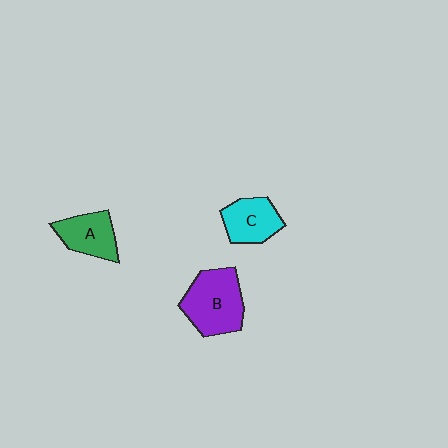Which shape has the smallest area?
Shape C (cyan).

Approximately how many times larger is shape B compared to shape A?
Approximately 1.5 times.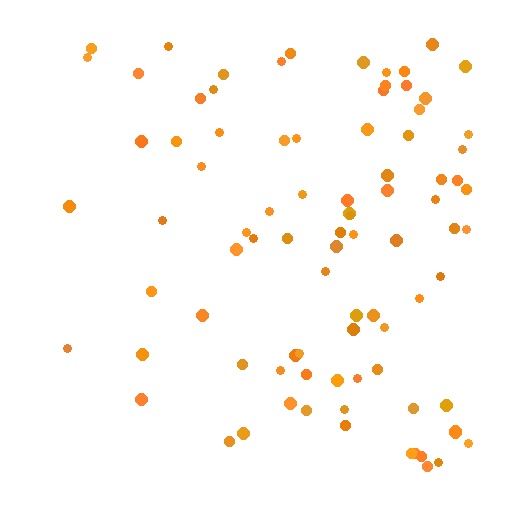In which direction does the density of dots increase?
From left to right, with the right side densest.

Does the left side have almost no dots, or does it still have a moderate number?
Still a moderate number, just noticeably fewer than the right.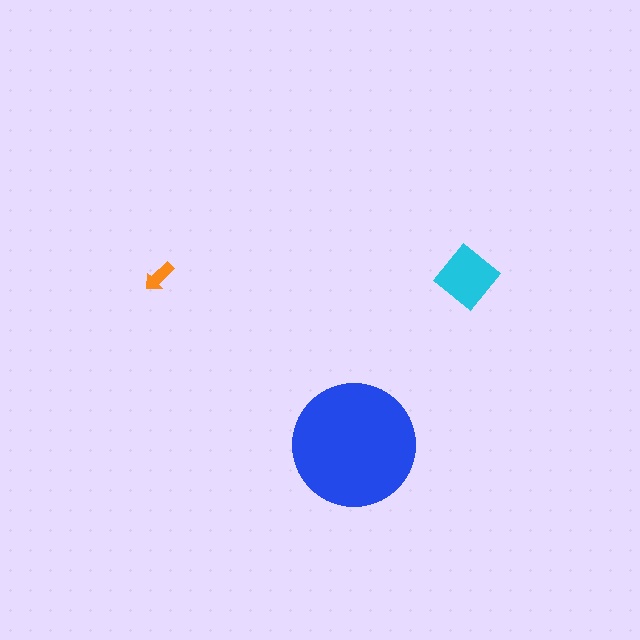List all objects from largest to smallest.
The blue circle, the cyan diamond, the orange arrow.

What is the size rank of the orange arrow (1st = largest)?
3rd.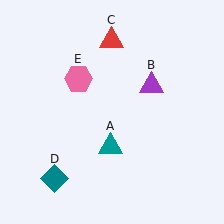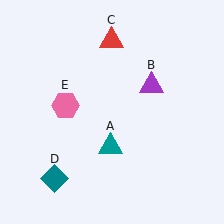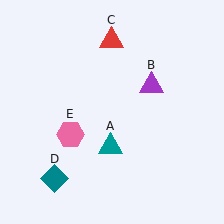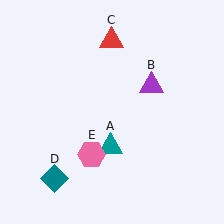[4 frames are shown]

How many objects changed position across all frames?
1 object changed position: pink hexagon (object E).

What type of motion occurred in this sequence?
The pink hexagon (object E) rotated counterclockwise around the center of the scene.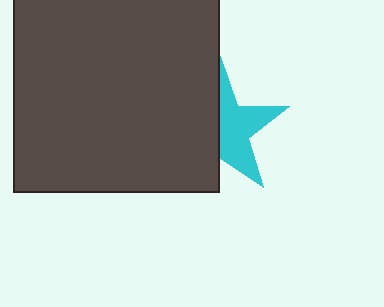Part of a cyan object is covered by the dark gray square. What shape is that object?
It is a star.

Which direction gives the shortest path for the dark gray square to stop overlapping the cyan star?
Moving left gives the shortest separation.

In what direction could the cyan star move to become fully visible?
The cyan star could move right. That would shift it out from behind the dark gray square entirely.